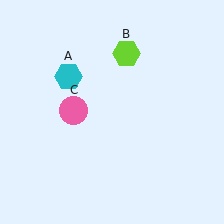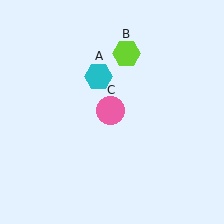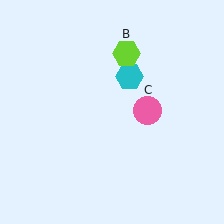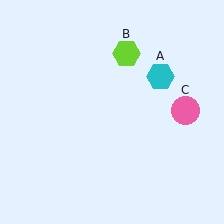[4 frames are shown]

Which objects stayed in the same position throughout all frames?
Lime hexagon (object B) remained stationary.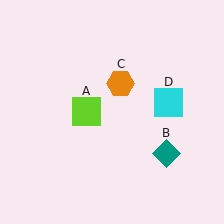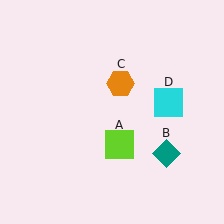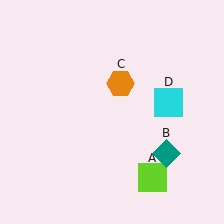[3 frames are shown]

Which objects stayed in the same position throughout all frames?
Teal diamond (object B) and orange hexagon (object C) and cyan square (object D) remained stationary.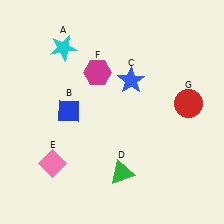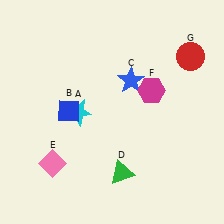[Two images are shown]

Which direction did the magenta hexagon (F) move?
The magenta hexagon (F) moved right.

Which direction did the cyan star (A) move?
The cyan star (A) moved down.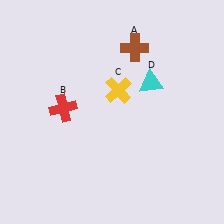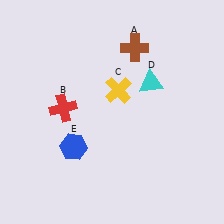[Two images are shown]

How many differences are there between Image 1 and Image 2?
There is 1 difference between the two images.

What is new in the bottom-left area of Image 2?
A blue hexagon (E) was added in the bottom-left area of Image 2.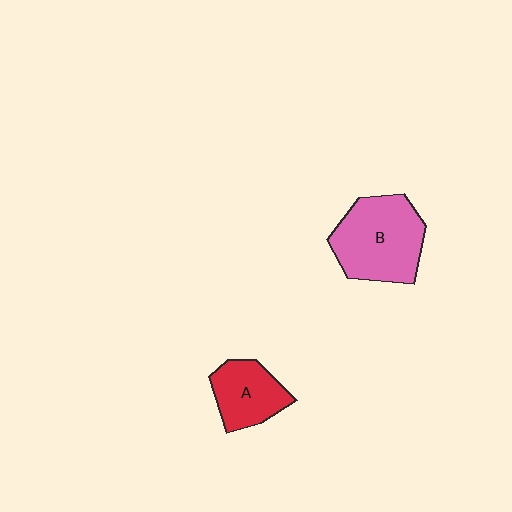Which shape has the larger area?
Shape B (pink).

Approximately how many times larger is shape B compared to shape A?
Approximately 1.6 times.